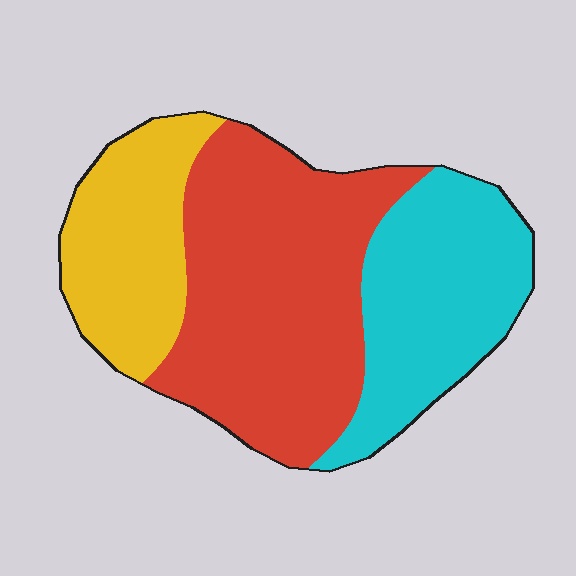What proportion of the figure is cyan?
Cyan covers 29% of the figure.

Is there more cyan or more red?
Red.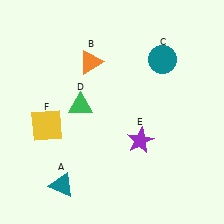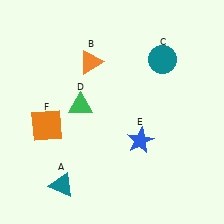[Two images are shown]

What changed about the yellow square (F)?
In Image 1, F is yellow. In Image 2, it changed to orange.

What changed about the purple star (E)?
In Image 1, E is purple. In Image 2, it changed to blue.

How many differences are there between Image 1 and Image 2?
There are 2 differences between the two images.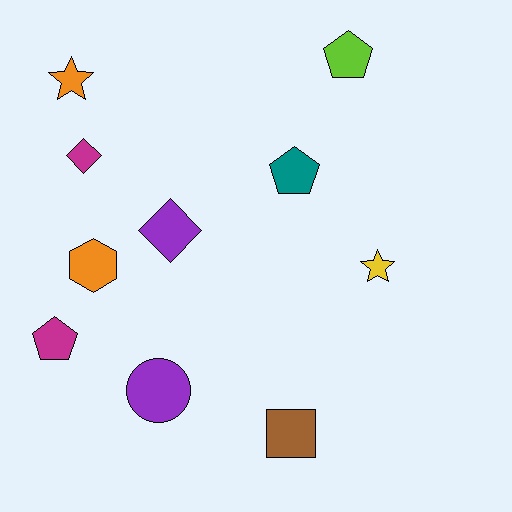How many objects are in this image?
There are 10 objects.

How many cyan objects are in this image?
There are no cyan objects.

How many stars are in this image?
There are 2 stars.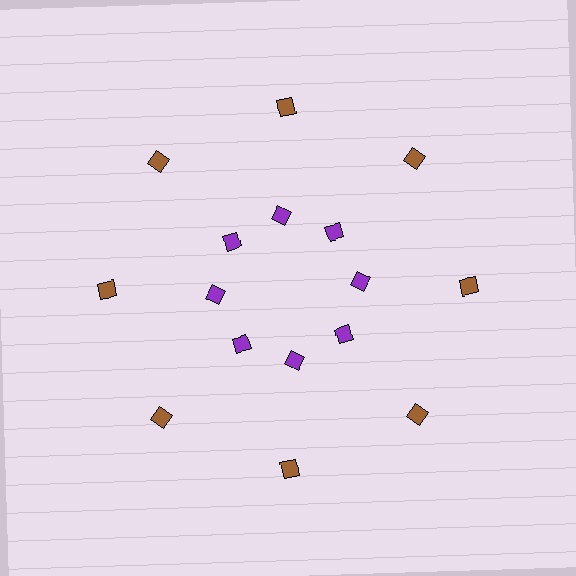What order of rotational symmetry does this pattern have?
This pattern has 8-fold rotational symmetry.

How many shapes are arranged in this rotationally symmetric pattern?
There are 16 shapes, arranged in 8 groups of 2.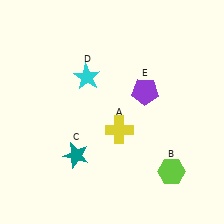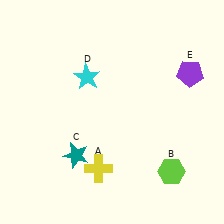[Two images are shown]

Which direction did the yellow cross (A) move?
The yellow cross (A) moved down.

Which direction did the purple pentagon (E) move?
The purple pentagon (E) moved right.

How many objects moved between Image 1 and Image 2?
2 objects moved between the two images.